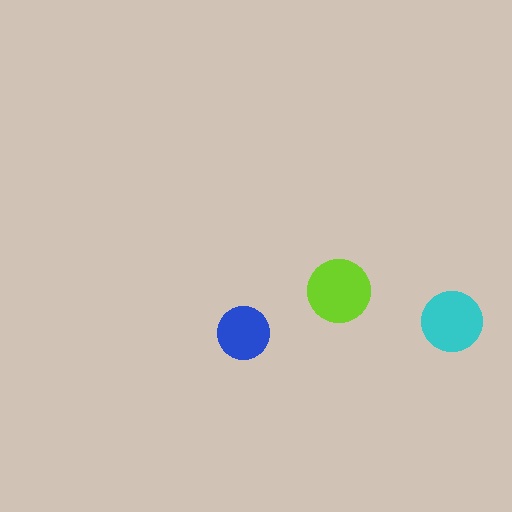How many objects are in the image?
There are 3 objects in the image.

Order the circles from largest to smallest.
the lime one, the cyan one, the blue one.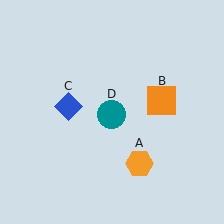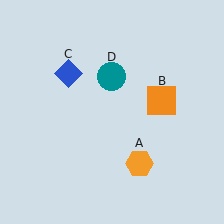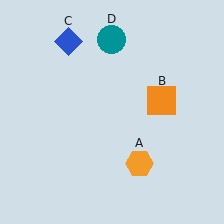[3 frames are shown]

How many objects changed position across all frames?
2 objects changed position: blue diamond (object C), teal circle (object D).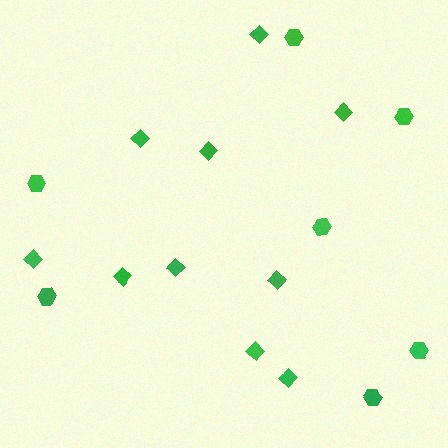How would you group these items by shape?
There are 2 groups: one group of diamonds (10) and one group of hexagons (7).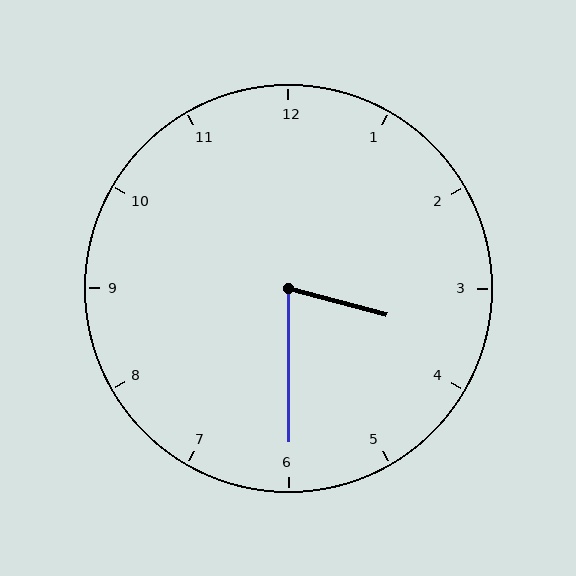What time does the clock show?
3:30.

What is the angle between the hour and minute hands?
Approximately 75 degrees.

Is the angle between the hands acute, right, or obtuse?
It is acute.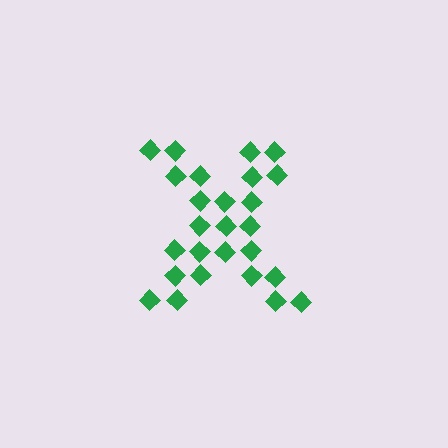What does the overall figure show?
The overall figure shows the letter X.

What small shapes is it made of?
It is made of small diamonds.